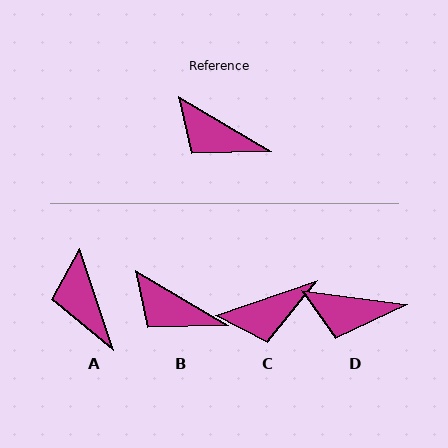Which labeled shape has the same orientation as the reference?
B.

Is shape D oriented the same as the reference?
No, it is off by about 23 degrees.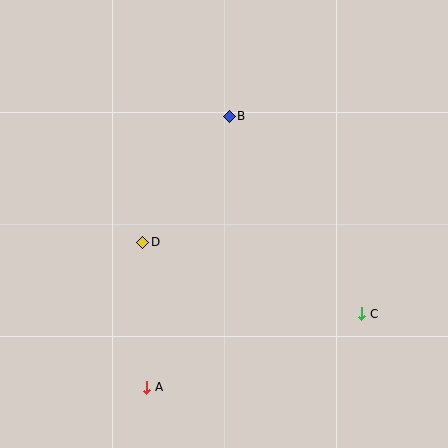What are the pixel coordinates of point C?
Point C is at (362, 314).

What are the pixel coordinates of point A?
Point A is at (147, 387).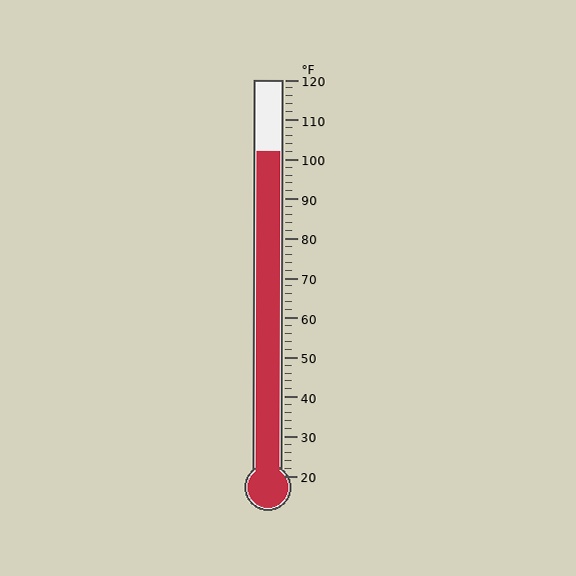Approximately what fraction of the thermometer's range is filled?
The thermometer is filled to approximately 80% of its range.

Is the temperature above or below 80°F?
The temperature is above 80°F.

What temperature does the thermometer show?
The thermometer shows approximately 102°F.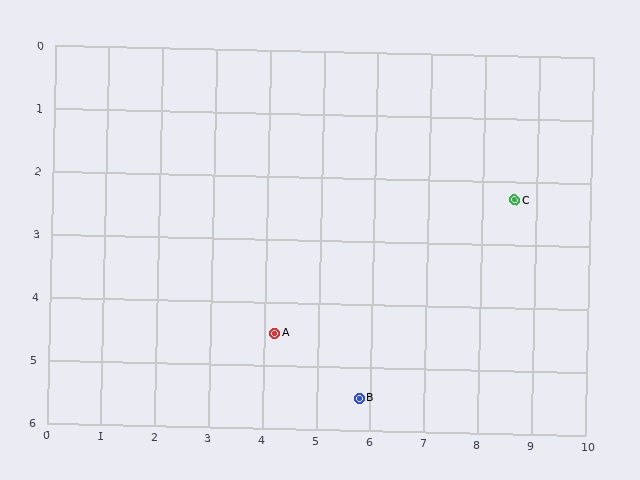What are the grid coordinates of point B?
Point B is at approximately (5.8, 5.5).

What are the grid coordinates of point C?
Point C is at approximately (8.6, 2.3).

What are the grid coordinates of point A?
Point A is at approximately (4.2, 4.5).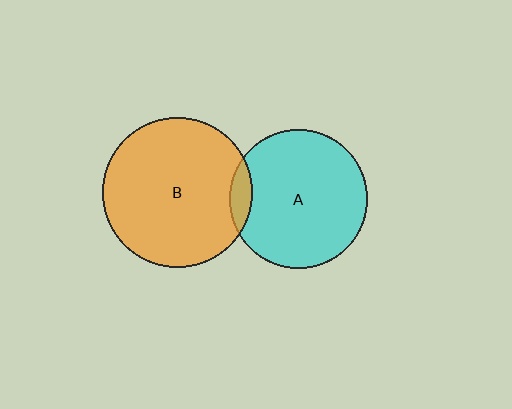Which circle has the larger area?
Circle B (orange).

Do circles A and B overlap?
Yes.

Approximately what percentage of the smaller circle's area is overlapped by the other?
Approximately 10%.